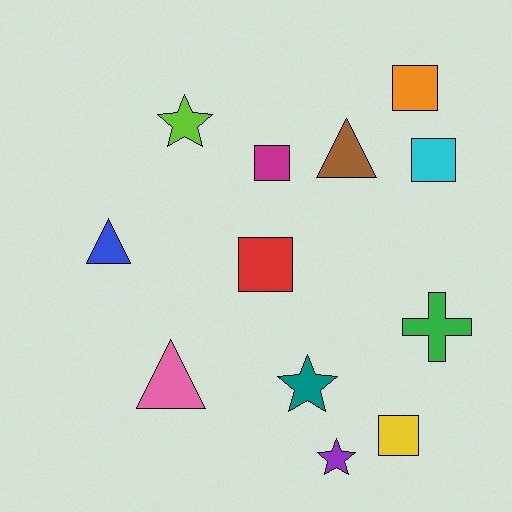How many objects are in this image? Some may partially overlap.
There are 12 objects.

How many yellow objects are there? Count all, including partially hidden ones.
There is 1 yellow object.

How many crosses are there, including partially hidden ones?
There is 1 cross.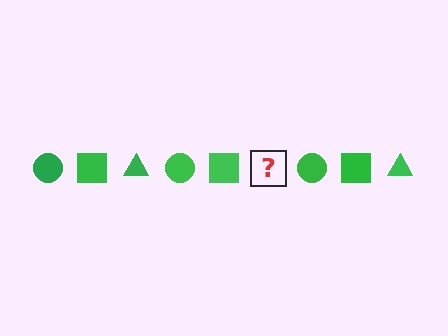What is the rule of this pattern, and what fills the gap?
The rule is that the pattern cycles through circle, square, triangle shapes in green. The gap should be filled with a green triangle.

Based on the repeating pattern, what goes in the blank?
The blank should be a green triangle.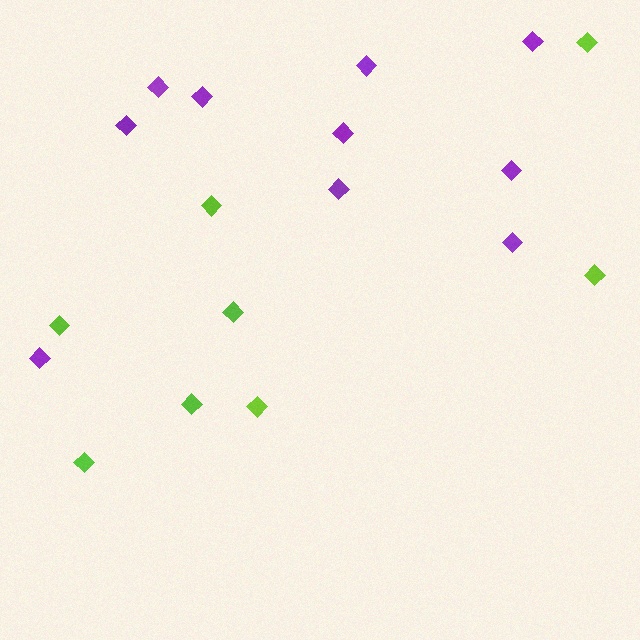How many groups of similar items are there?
There are 2 groups: one group of lime diamonds (8) and one group of purple diamonds (10).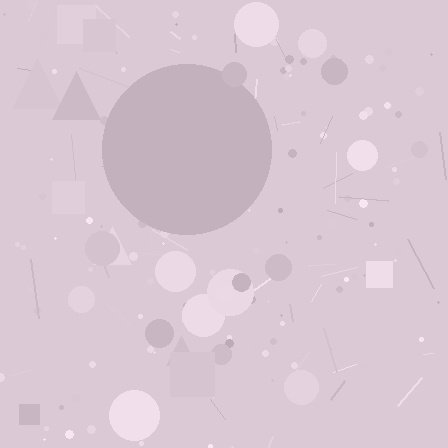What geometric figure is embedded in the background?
A circle is embedded in the background.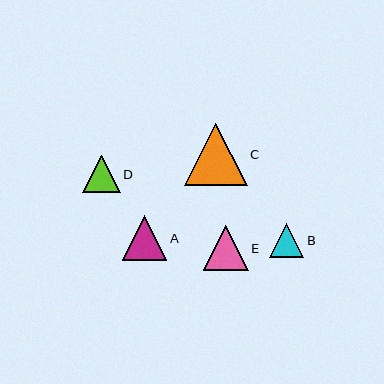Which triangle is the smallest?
Triangle B is the smallest with a size of approximately 34 pixels.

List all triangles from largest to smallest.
From largest to smallest: C, E, A, D, B.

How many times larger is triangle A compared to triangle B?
Triangle A is approximately 1.3 times the size of triangle B.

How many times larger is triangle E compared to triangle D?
Triangle E is approximately 1.2 times the size of triangle D.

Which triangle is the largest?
Triangle C is the largest with a size of approximately 63 pixels.